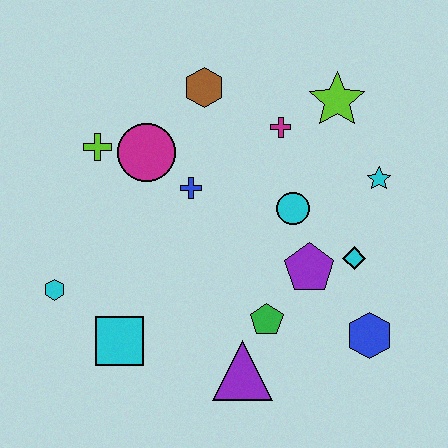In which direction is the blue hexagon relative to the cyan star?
The blue hexagon is below the cyan star.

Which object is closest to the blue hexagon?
The cyan diamond is closest to the blue hexagon.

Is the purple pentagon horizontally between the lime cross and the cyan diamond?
Yes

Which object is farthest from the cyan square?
The lime star is farthest from the cyan square.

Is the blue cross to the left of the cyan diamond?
Yes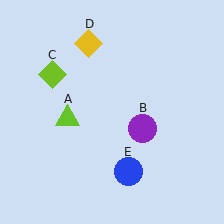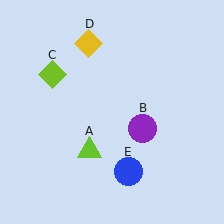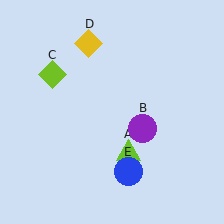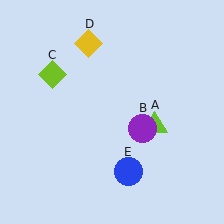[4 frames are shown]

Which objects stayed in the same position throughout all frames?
Purple circle (object B) and lime diamond (object C) and yellow diamond (object D) and blue circle (object E) remained stationary.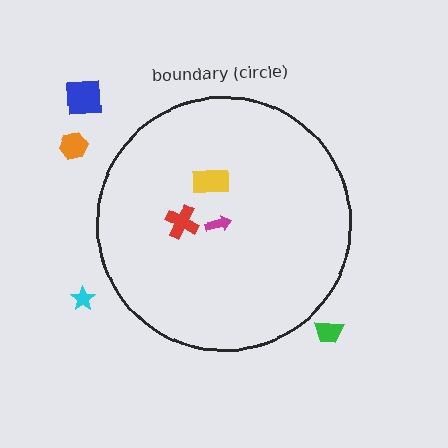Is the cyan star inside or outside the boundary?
Outside.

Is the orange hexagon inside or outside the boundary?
Outside.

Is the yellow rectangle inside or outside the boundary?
Inside.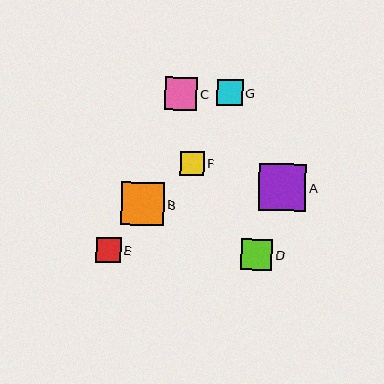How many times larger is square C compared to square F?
Square C is approximately 1.3 times the size of square F.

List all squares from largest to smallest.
From largest to smallest: A, B, C, D, G, E, F.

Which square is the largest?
Square A is the largest with a size of approximately 47 pixels.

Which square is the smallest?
Square F is the smallest with a size of approximately 24 pixels.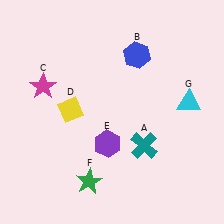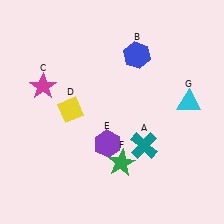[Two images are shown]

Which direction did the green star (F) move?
The green star (F) moved right.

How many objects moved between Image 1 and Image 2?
1 object moved between the two images.